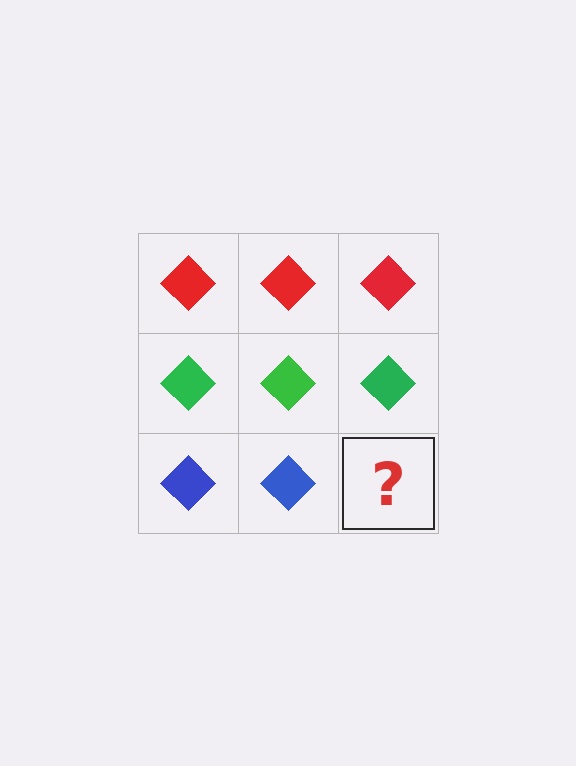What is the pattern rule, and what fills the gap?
The rule is that each row has a consistent color. The gap should be filled with a blue diamond.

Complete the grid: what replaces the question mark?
The question mark should be replaced with a blue diamond.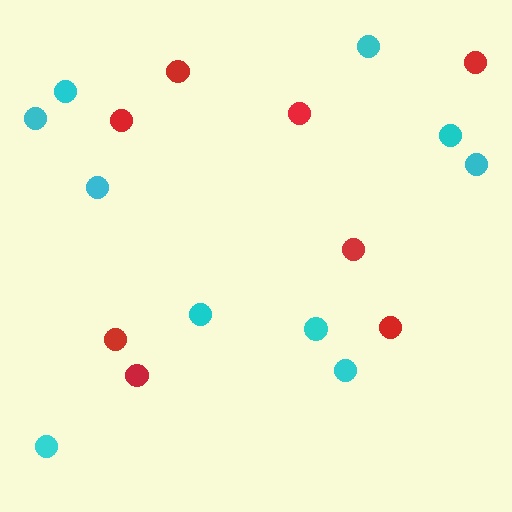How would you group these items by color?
There are 2 groups: one group of red circles (8) and one group of cyan circles (10).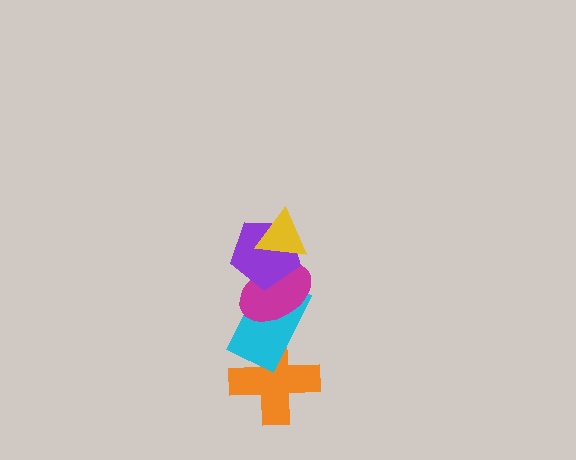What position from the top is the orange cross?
The orange cross is 5th from the top.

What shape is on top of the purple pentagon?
The yellow triangle is on top of the purple pentagon.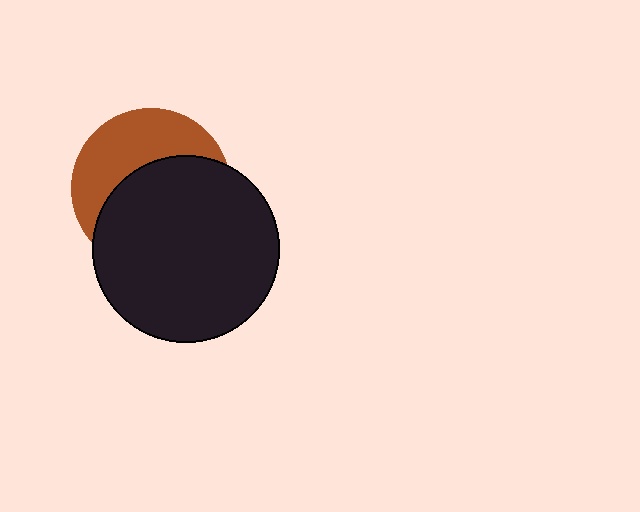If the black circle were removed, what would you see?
You would see the complete brown circle.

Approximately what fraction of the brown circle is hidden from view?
Roughly 59% of the brown circle is hidden behind the black circle.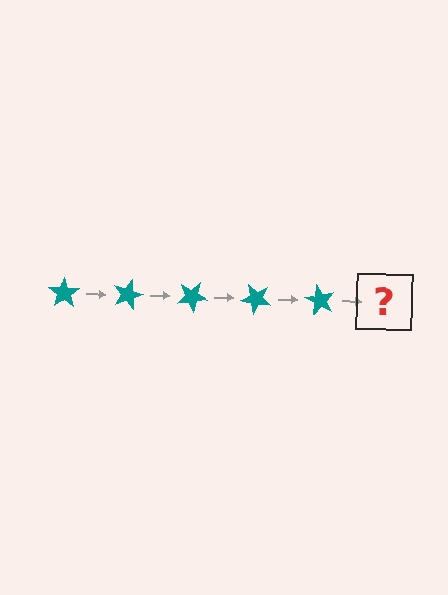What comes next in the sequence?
The next element should be a teal star rotated 75 degrees.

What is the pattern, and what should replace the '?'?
The pattern is that the star rotates 15 degrees each step. The '?' should be a teal star rotated 75 degrees.